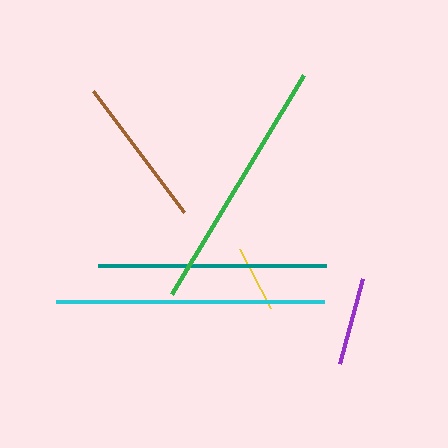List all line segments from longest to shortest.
From longest to shortest: cyan, green, teal, brown, purple, yellow.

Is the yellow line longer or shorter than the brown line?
The brown line is longer than the yellow line.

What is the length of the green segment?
The green segment is approximately 256 pixels long.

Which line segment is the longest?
The cyan line is the longest at approximately 269 pixels.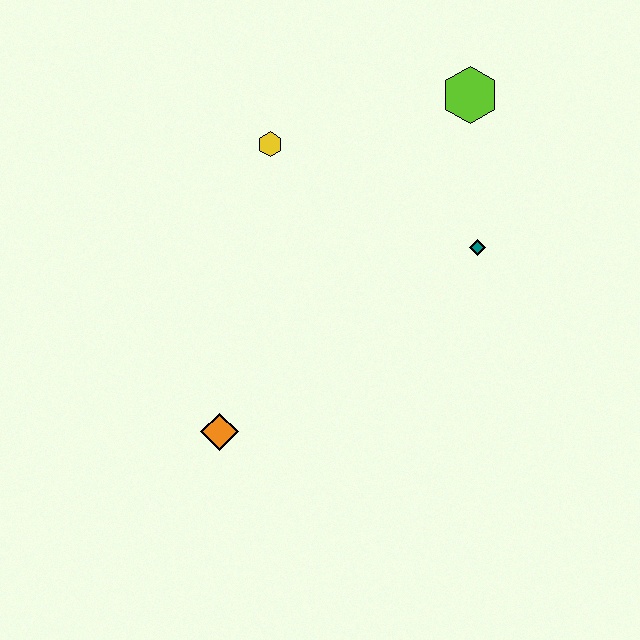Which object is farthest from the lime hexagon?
The orange diamond is farthest from the lime hexagon.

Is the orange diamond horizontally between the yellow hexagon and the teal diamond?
No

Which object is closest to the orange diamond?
The yellow hexagon is closest to the orange diamond.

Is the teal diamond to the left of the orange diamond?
No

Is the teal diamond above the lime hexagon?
No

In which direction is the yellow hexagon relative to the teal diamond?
The yellow hexagon is to the left of the teal diamond.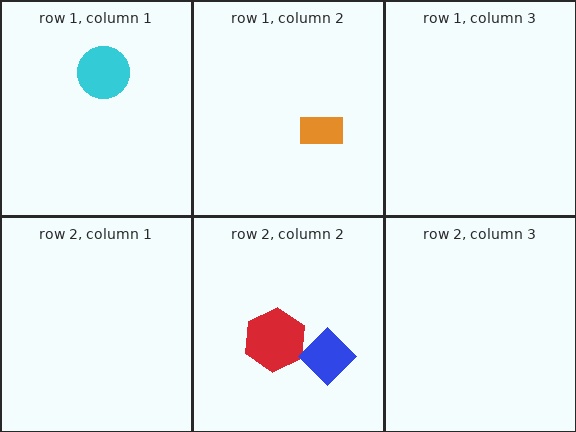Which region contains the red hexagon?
The row 2, column 2 region.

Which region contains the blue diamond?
The row 2, column 2 region.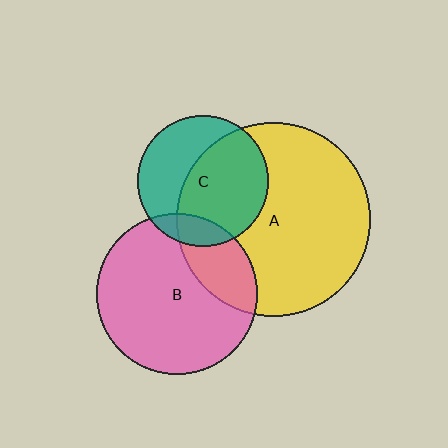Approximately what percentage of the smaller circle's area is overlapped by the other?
Approximately 60%.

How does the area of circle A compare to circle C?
Approximately 2.2 times.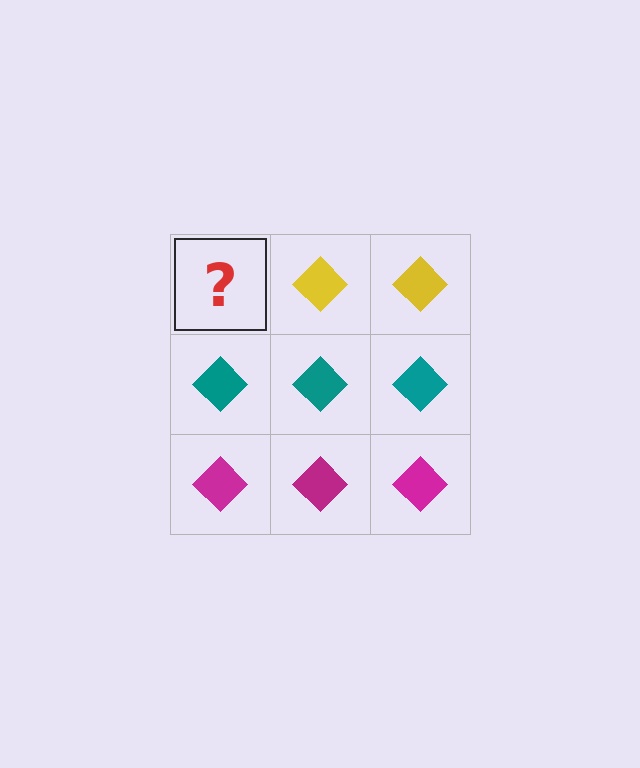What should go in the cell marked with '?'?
The missing cell should contain a yellow diamond.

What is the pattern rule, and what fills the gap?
The rule is that each row has a consistent color. The gap should be filled with a yellow diamond.